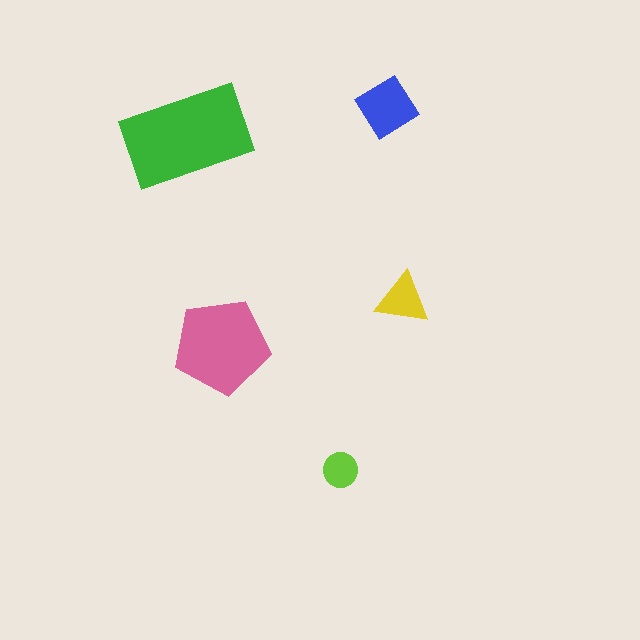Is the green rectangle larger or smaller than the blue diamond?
Larger.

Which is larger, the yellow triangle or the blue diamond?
The blue diamond.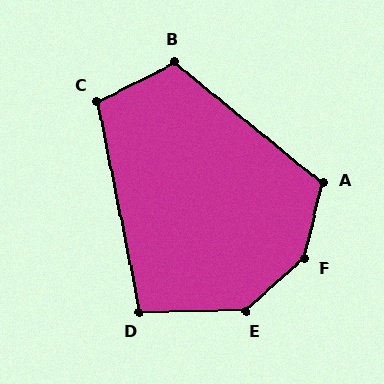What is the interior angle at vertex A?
Approximately 116 degrees (obtuse).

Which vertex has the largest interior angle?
F, at approximately 145 degrees.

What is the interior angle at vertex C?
Approximately 106 degrees (obtuse).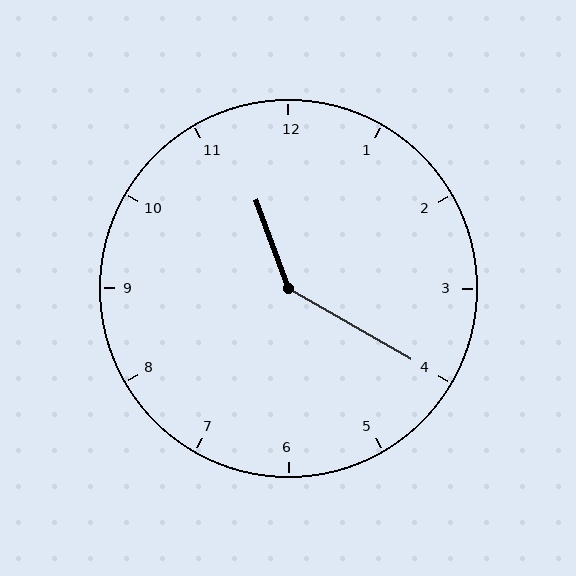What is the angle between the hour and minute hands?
Approximately 140 degrees.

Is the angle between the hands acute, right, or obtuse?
It is obtuse.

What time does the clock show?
11:20.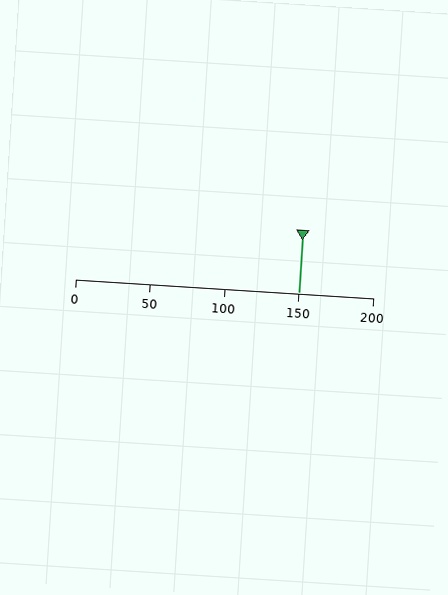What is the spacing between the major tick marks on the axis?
The major ticks are spaced 50 apart.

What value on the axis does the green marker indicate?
The marker indicates approximately 150.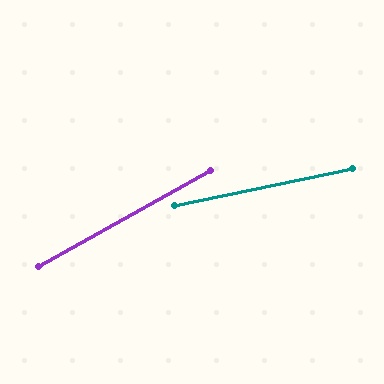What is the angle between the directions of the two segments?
Approximately 18 degrees.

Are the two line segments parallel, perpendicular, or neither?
Neither parallel nor perpendicular — they differ by about 18°.